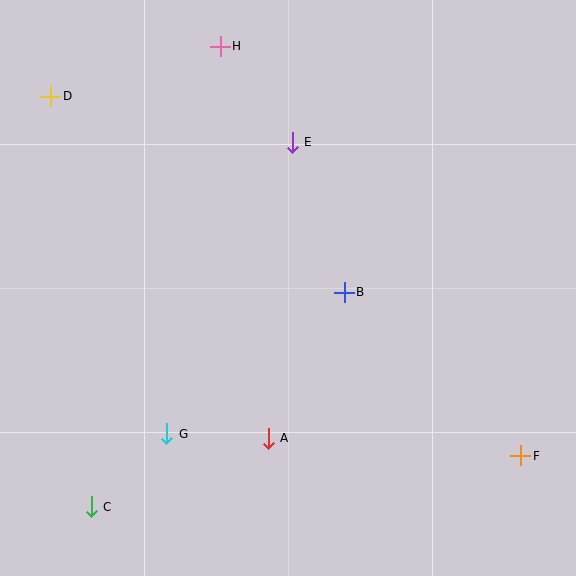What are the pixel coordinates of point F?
Point F is at (521, 456).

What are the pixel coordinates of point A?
Point A is at (268, 438).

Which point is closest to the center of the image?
Point B at (344, 292) is closest to the center.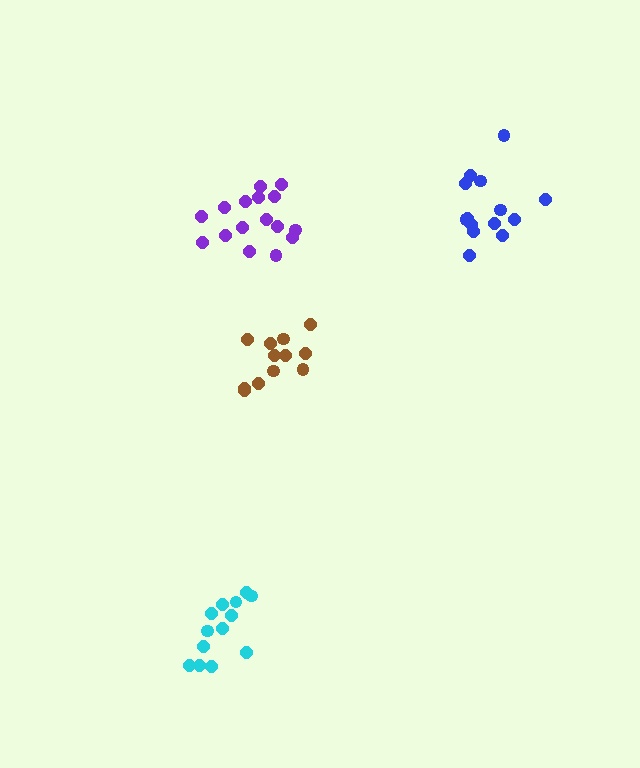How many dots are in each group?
Group 1: 12 dots, Group 2: 16 dots, Group 3: 13 dots, Group 4: 14 dots (55 total).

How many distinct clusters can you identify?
There are 4 distinct clusters.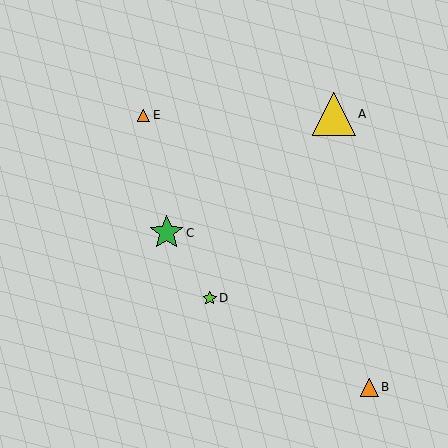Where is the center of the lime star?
The center of the lime star is at (210, 298).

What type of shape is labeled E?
Shape E is an orange triangle.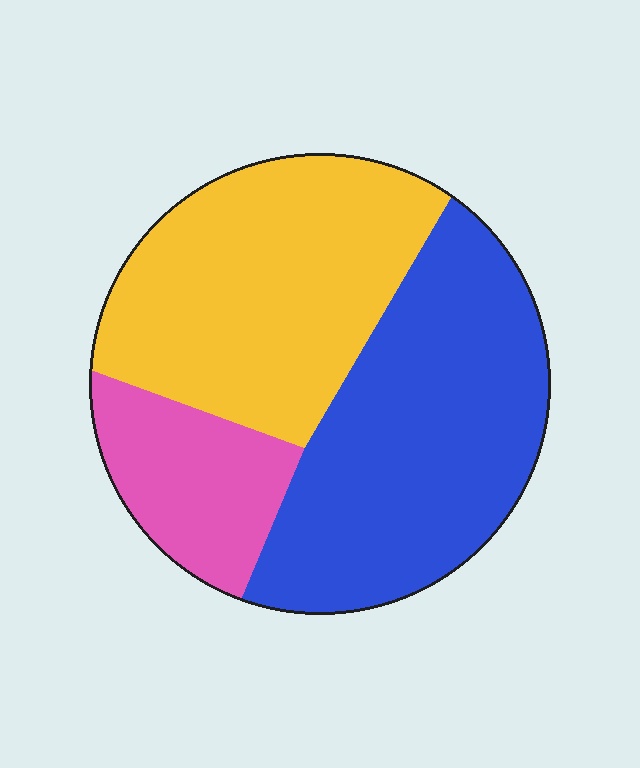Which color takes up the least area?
Pink, at roughly 15%.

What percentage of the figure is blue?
Blue covers roughly 45% of the figure.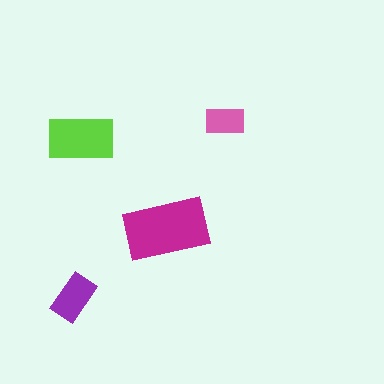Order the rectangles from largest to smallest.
the magenta one, the lime one, the purple one, the pink one.